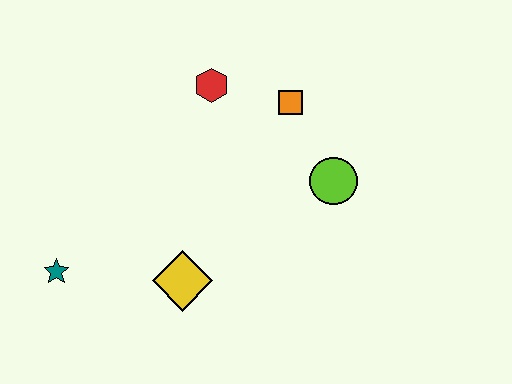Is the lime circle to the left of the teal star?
No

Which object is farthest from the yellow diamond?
The orange square is farthest from the yellow diamond.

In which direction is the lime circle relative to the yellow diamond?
The lime circle is to the right of the yellow diamond.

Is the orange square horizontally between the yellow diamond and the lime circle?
Yes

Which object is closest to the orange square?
The red hexagon is closest to the orange square.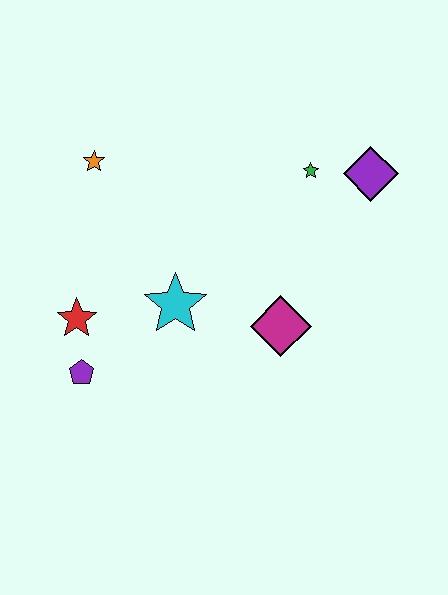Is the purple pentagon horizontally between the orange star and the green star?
No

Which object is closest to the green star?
The purple diamond is closest to the green star.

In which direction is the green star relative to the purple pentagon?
The green star is to the right of the purple pentagon.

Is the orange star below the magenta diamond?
No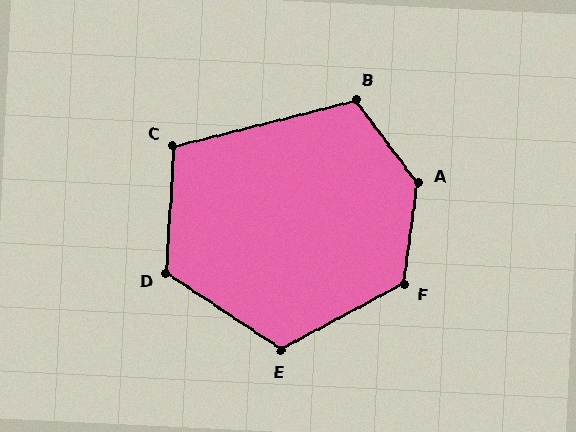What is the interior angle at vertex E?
Approximately 118 degrees (obtuse).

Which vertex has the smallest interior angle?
C, at approximately 107 degrees.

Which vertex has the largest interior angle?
A, at approximately 135 degrees.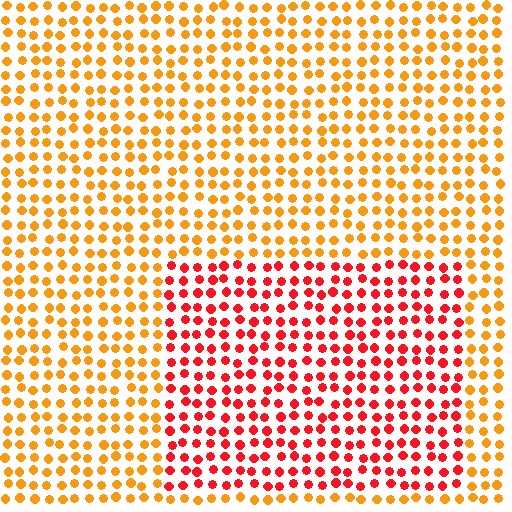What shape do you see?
I see a rectangle.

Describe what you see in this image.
The image is filled with small orange elements in a uniform arrangement. A rectangle-shaped region is visible where the elements are tinted to a slightly different hue, forming a subtle color boundary.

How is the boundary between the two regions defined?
The boundary is defined purely by a slight shift in hue (about 40 degrees). Spacing, size, and orientation are identical on both sides.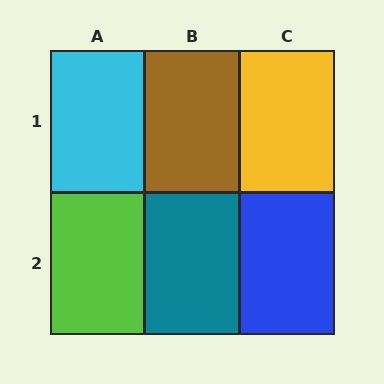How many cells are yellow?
1 cell is yellow.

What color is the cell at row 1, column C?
Yellow.